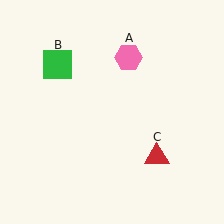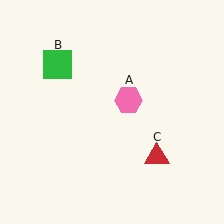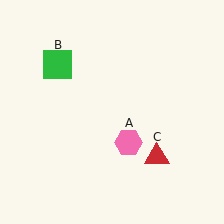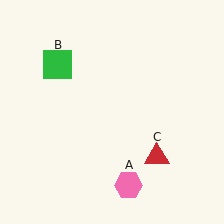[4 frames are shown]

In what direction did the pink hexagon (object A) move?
The pink hexagon (object A) moved down.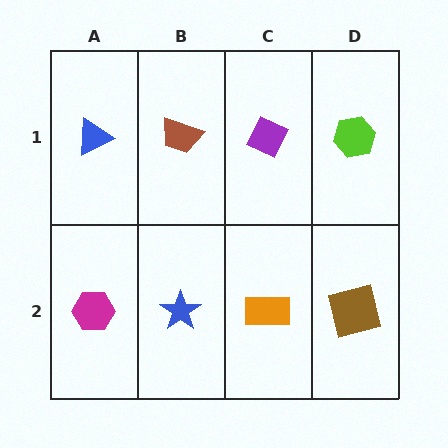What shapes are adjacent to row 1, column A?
A magenta hexagon (row 2, column A), a brown trapezoid (row 1, column B).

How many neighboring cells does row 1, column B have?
3.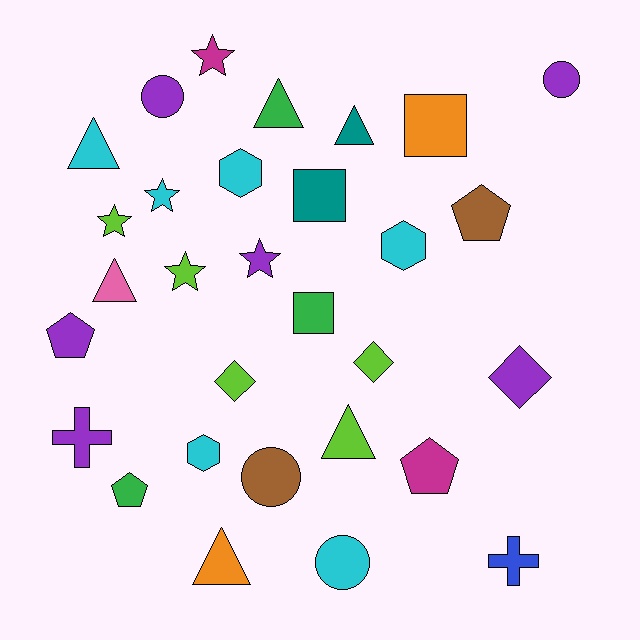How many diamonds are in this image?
There are 3 diamonds.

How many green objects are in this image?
There are 3 green objects.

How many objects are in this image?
There are 30 objects.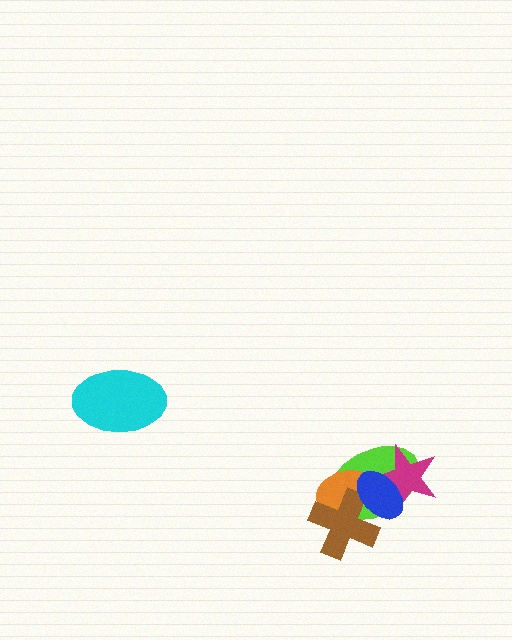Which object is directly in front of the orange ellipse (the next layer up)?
The brown cross is directly in front of the orange ellipse.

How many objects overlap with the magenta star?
2 objects overlap with the magenta star.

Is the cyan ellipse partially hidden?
No, no other shape covers it.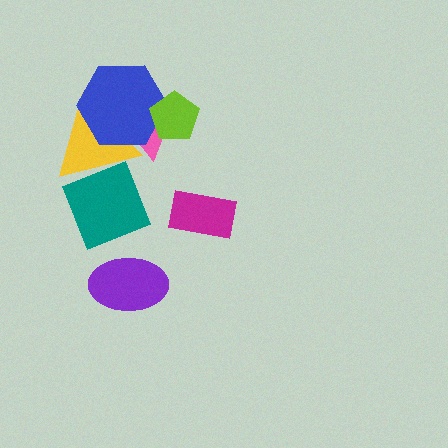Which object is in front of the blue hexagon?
The lime pentagon is in front of the blue hexagon.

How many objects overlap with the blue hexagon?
3 objects overlap with the blue hexagon.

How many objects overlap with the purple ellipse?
0 objects overlap with the purple ellipse.